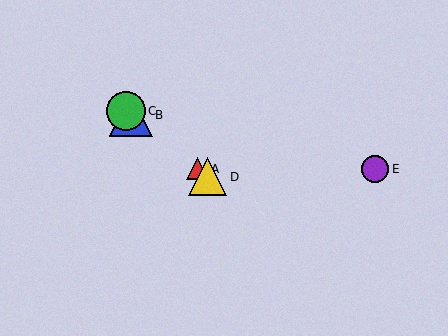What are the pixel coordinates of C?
Object C is at (126, 111).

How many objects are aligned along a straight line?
4 objects (A, B, C, D) are aligned along a straight line.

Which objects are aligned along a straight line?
Objects A, B, C, D are aligned along a straight line.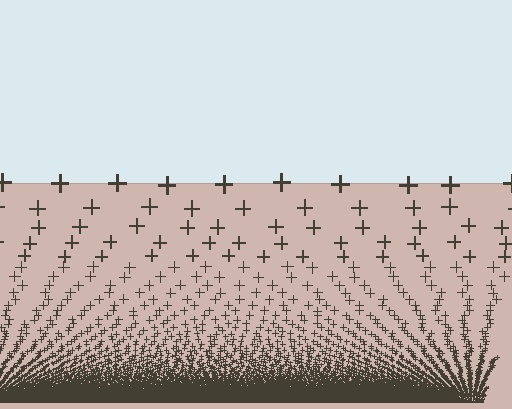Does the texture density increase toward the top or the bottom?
Density increases toward the bottom.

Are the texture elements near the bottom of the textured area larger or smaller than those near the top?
Smaller. The gradient is inverted — elements near the bottom are smaller and denser.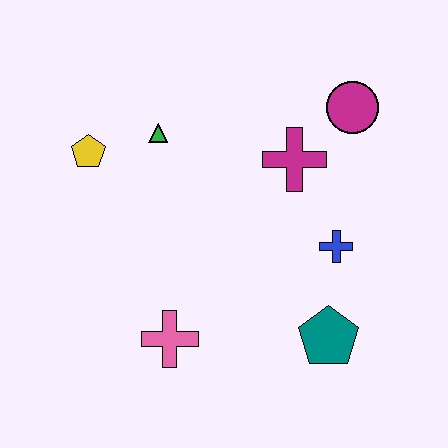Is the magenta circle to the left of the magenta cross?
No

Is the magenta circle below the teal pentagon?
No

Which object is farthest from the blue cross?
The yellow pentagon is farthest from the blue cross.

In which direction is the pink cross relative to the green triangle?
The pink cross is below the green triangle.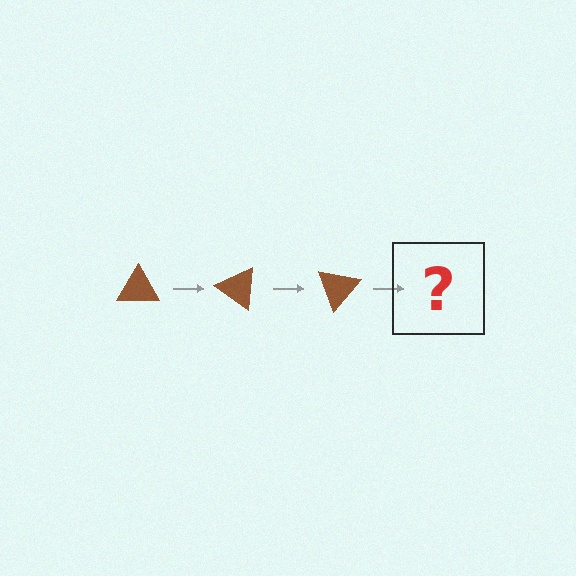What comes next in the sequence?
The next element should be a brown triangle rotated 105 degrees.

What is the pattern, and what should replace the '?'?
The pattern is that the triangle rotates 35 degrees each step. The '?' should be a brown triangle rotated 105 degrees.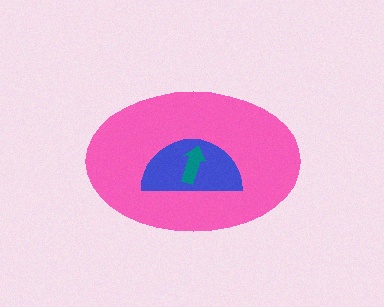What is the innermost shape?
The teal arrow.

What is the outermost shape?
The pink ellipse.